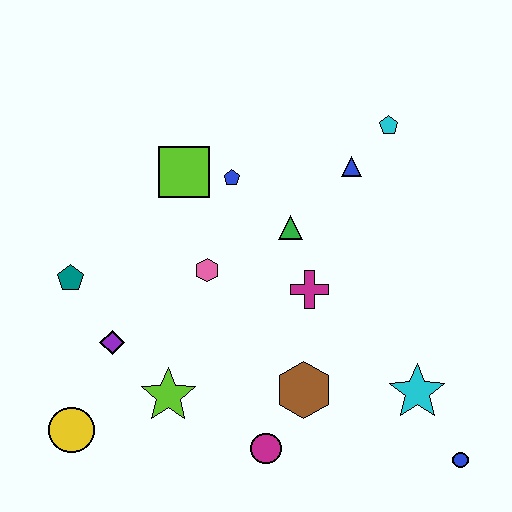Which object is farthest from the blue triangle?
The yellow circle is farthest from the blue triangle.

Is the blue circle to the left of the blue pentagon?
No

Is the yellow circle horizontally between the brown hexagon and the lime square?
No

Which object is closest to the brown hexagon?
The magenta circle is closest to the brown hexagon.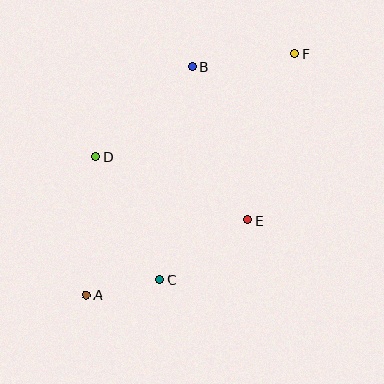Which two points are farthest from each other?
Points A and F are farthest from each other.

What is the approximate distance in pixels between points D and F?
The distance between D and F is approximately 224 pixels.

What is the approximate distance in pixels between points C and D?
The distance between C and D is approximately 139 pixels.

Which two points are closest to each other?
Points A and C are closest to each other.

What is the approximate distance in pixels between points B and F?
The distance between B and F is approximately 104 pixels.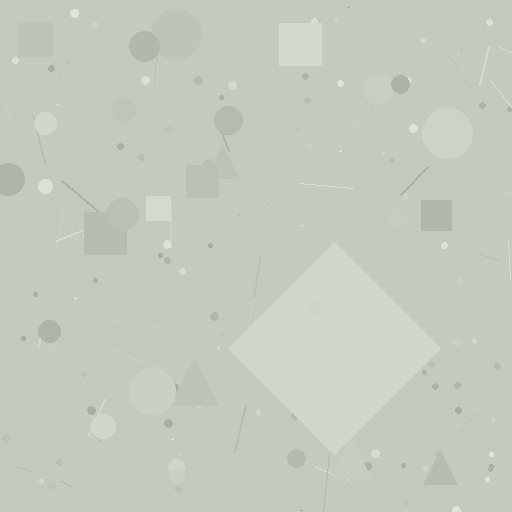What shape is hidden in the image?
A diamond is hidden in the image.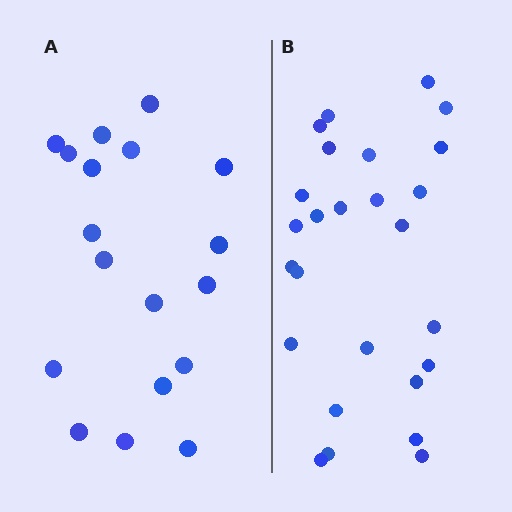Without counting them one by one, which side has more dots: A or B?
Region B (the right region) has more dots.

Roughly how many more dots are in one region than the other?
Region B has roughly 8 or so more dots than region A.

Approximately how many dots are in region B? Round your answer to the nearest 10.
About 30 dots. (The exact count is 26, which rounds to 30.)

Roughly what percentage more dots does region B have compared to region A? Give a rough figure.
About 45% more.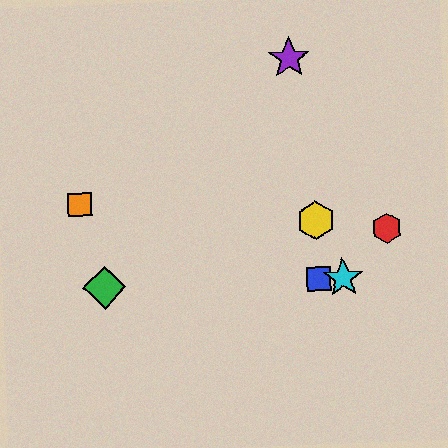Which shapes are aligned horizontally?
The blue square, the green diamond, the cyan star are aligned horizontally.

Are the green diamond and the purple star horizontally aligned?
No, the green diamond is at y≈287 and the purple star is at y≈58.